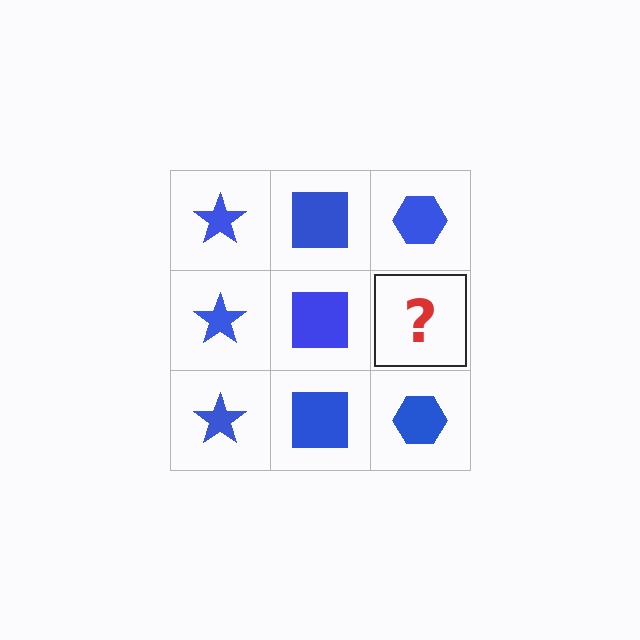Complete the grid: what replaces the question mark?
The question mark should be replaced with a blue hexagon.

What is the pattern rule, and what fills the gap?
The rule is that each column has a consistent shape. The gap should be filled with a blue hexagon.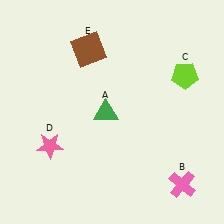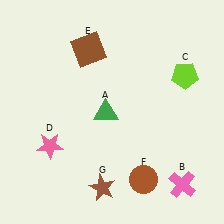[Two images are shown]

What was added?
A brown circle (F), a brown star (G) were added in Image 2.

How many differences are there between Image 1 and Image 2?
There are 2 differences between the two images.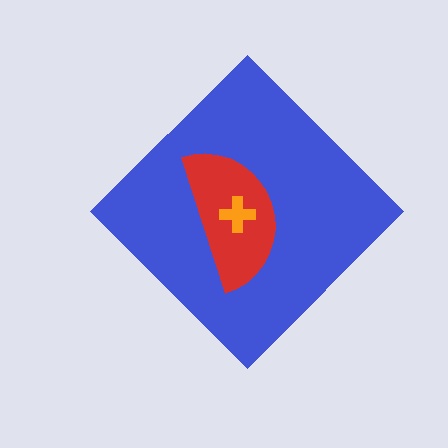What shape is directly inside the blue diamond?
The red semicircle.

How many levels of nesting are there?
3.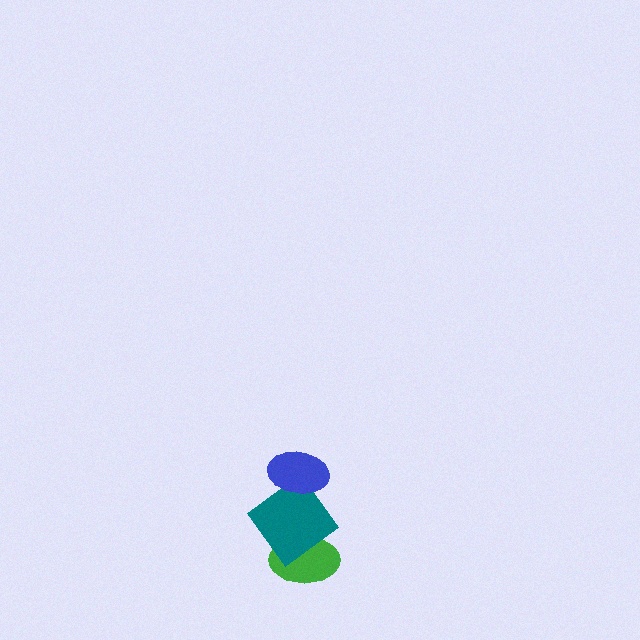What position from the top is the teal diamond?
The teal diamond is 2nd from the top.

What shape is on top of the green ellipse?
The teal diamond is on top of the green ellipse.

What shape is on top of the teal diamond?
The blue ellipse is on top of the teal diamond.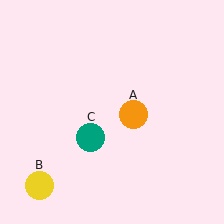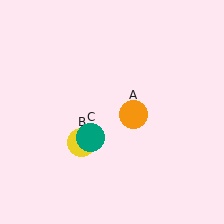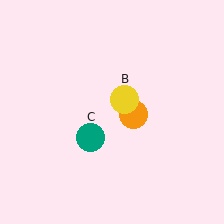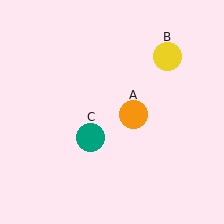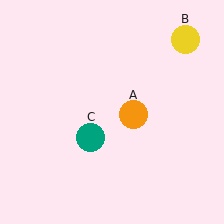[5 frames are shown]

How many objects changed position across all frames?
1 object changed position: yellow circle (object B).